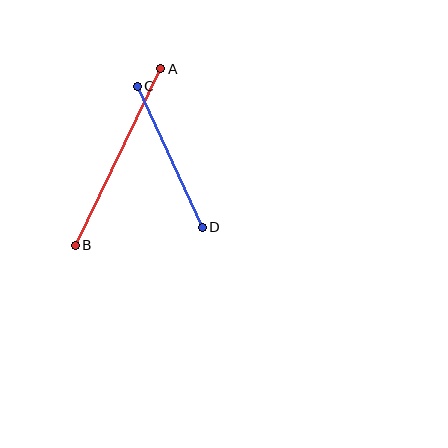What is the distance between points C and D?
The distance is approximately 155 pixels.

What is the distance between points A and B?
The distance is approximately 196 pixels.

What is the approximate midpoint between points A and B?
The midpoint is at approximately (118, 157) pixels.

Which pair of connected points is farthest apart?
Points A and B are farthest apart.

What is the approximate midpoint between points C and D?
The midpoint is at approximately (170, 157) pixels.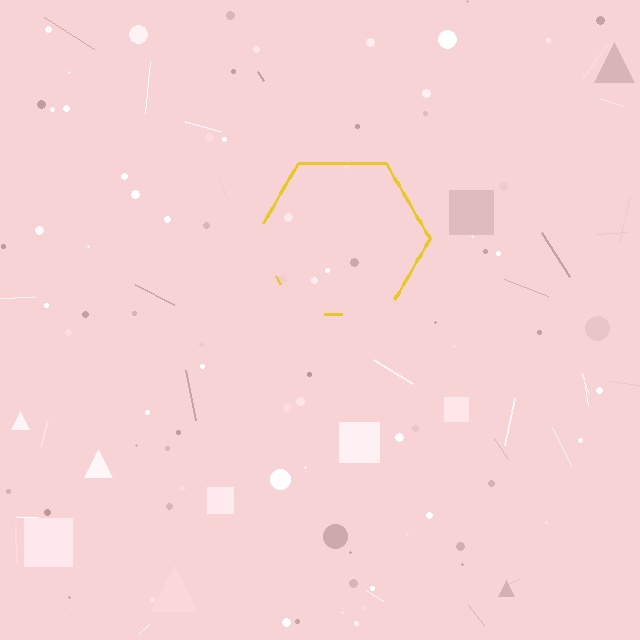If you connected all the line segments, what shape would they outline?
They would outline a hexagon.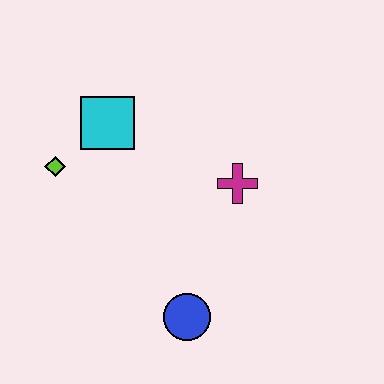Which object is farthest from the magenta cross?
The lime diamond is farthest from the magenta cross.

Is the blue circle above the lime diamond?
No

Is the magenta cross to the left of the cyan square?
No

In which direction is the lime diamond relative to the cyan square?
The lime diamond is to the left of the cyan square.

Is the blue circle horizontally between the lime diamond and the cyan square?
No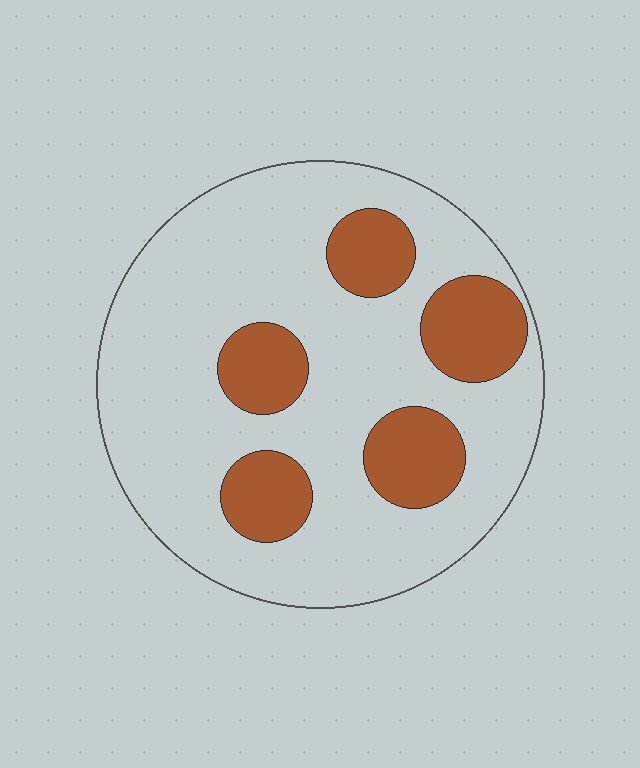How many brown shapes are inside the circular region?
5.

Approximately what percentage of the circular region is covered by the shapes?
Approximately 25%.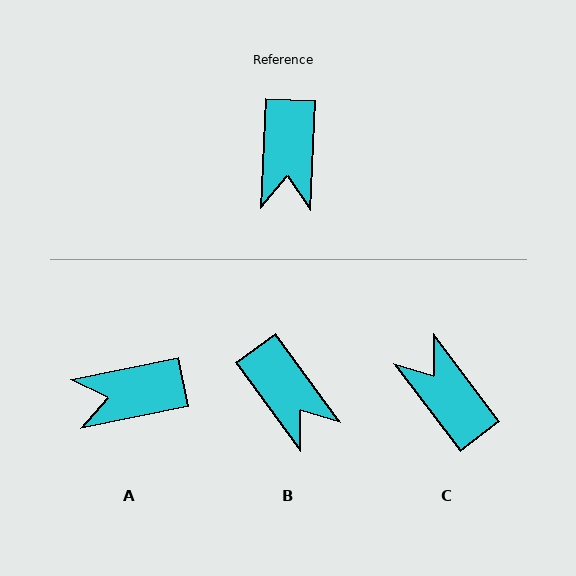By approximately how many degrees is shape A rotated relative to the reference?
Approximately 76 degrees clockwise.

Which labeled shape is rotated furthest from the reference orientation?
C, about 141 degrees away.